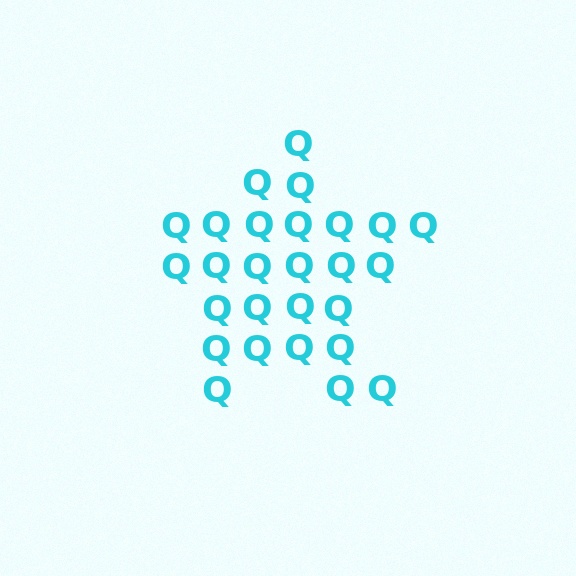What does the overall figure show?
The overall figure shows a star.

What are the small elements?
The small elements are letter Q's.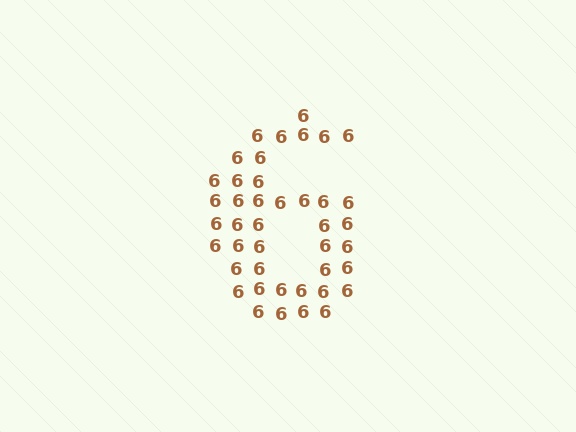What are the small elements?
The small elements are digit 6's.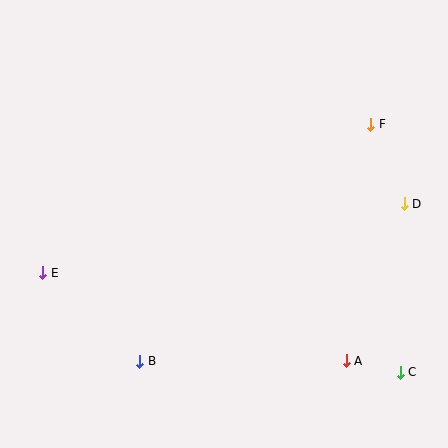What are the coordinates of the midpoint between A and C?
The midpoint between A and C is at (373, 367).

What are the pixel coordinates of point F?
Point F is at (371, 124).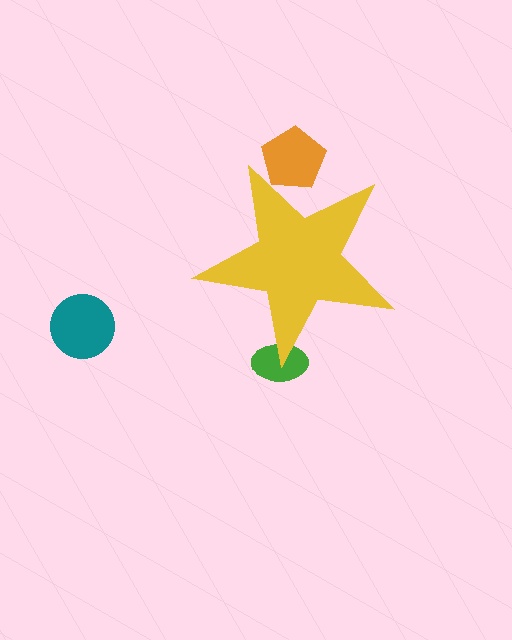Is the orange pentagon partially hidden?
Yes, the orange pentagon is partially hidden behind the yellow star.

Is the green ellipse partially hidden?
Yes, the green ellipse is partially hidden behind the yellow star.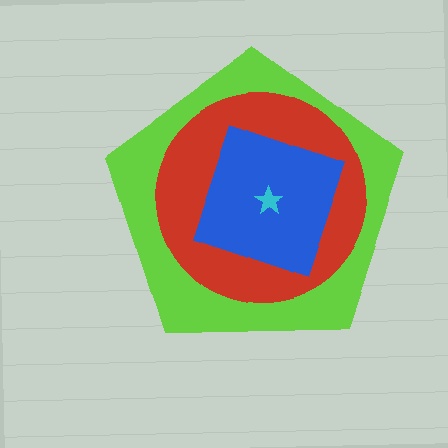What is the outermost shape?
The lime pentagon.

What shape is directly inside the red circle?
The blue square.